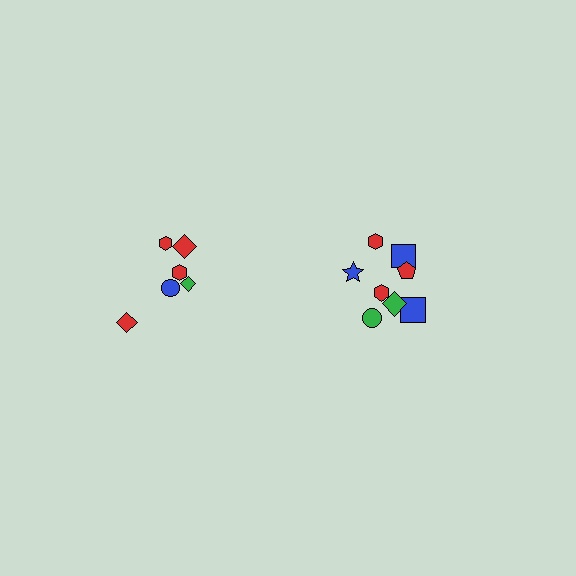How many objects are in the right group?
There are 8 objects.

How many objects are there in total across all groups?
There are 14 objects.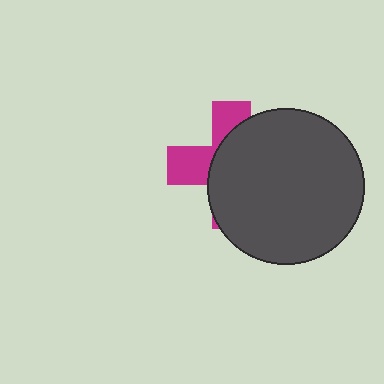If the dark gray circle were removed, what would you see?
You would see the complete magenta cross.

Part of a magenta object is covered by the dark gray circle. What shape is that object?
It is a cross.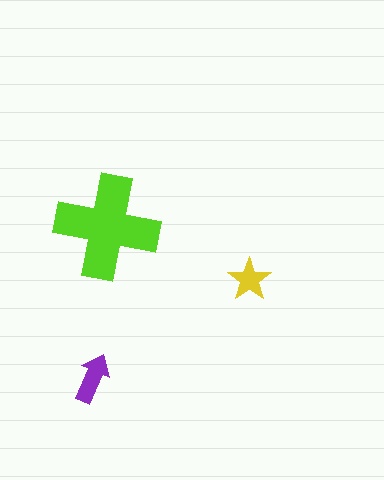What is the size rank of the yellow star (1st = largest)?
3rd.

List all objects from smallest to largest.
The yellow star, the purple arrow, the lime cross.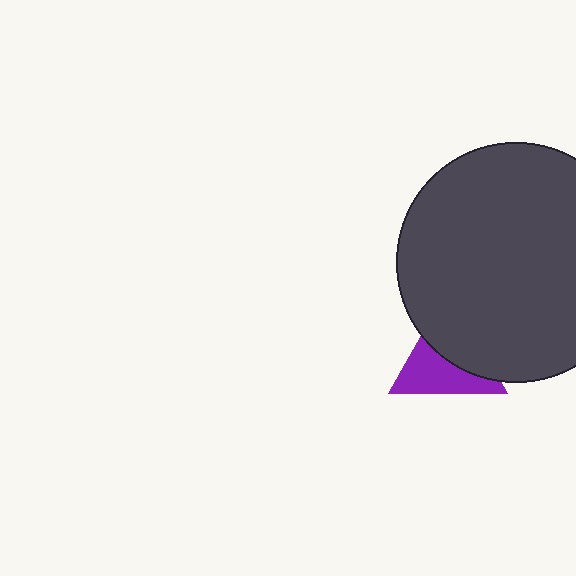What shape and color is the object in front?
The object in front is a dark gray circle.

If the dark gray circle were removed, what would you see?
You would see the complete purple triangle.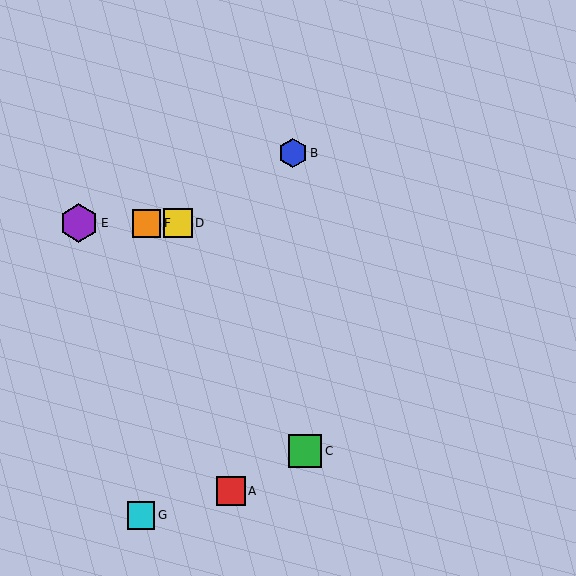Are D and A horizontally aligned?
No, D is at y≈223 and A is at y≈491.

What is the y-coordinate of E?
Object E is at y≈223.